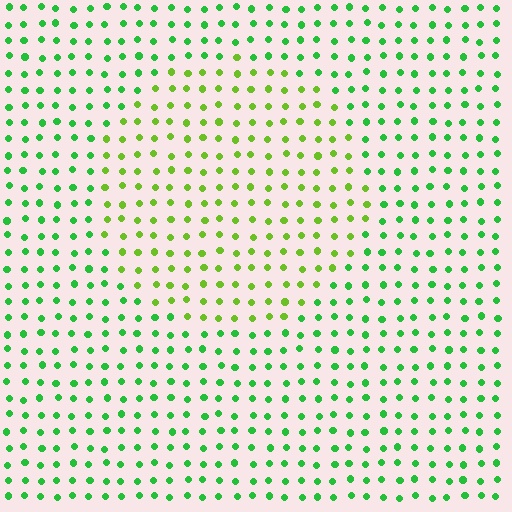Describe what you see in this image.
The image is filled with small green elements in a uniform arrangement. A circle-shaped region is visible where the elements are tinted to a slightly different hue, forming a subtle color boundary.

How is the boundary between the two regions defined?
The boundary is defined purely by a slight shift in hue (about 35 degrees). Spacing, size, and orientation are identical on both sides.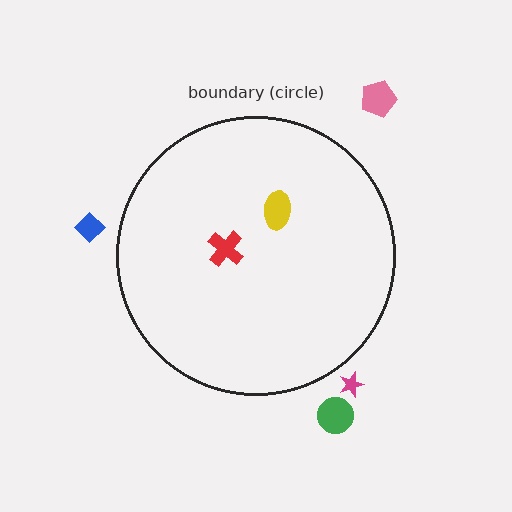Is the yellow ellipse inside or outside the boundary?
Inside.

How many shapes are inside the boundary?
2 inside, 4 outside.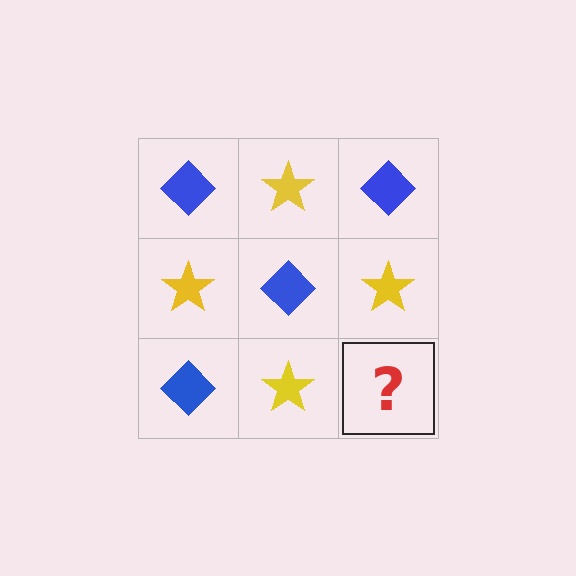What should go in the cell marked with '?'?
The missing cell should contain a blue diamond.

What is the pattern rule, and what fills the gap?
The rule is that it alternates blue diamond and yellow star in a checkerboard pattern. The gap should be filled with a blue diamond.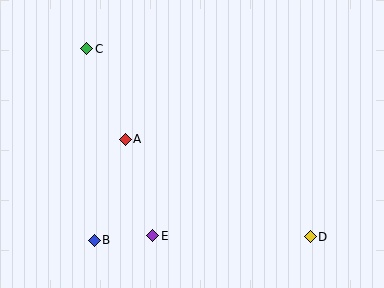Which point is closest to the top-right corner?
Point D is closest to the top-right corner.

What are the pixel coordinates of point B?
Point B is at (94, 240).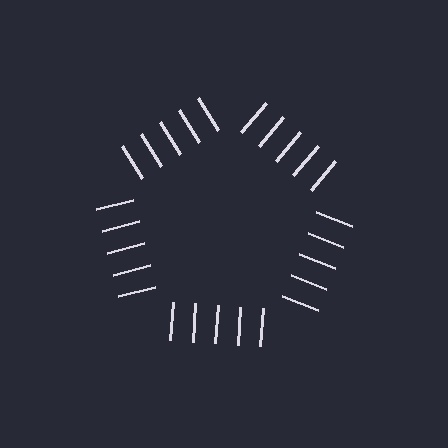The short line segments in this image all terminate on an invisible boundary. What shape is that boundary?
An illusory pentagon — the line segments terminate on its edges but no continuous stroke is drawn.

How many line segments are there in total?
25 — 5 along each of the 5 edges.